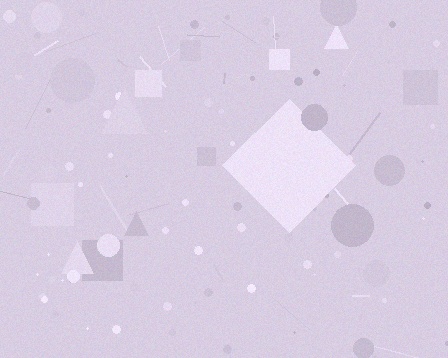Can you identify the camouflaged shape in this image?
The camouflaged shape is a diamond.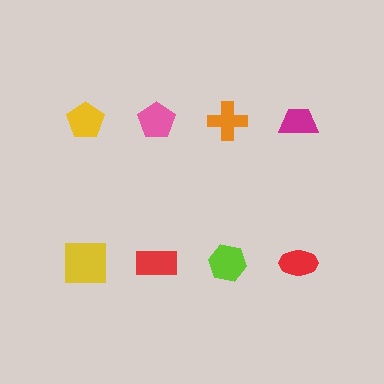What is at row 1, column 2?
A pink pentagon.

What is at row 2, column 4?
A red ellipse.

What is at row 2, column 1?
A yellow square.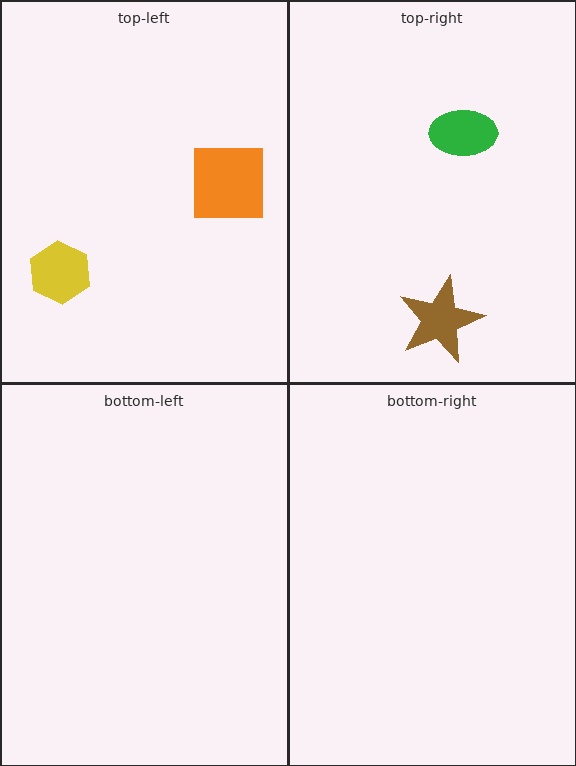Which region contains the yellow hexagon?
The top-left region.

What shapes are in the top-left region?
The yellow hexagon, the orange square.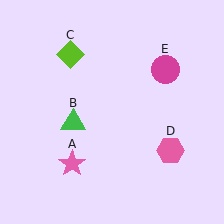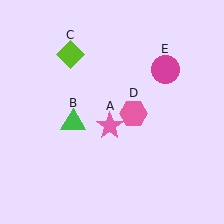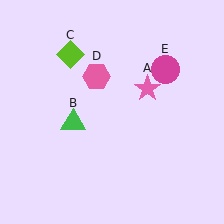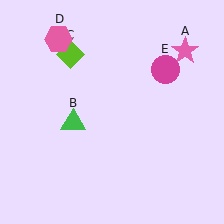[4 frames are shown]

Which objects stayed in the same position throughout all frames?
Green triangle (object B) and lime diamond (object C) and magenta circle (object E) remained stationary.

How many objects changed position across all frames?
2 objects changed position: pink star (object A), pink hexagon (object D).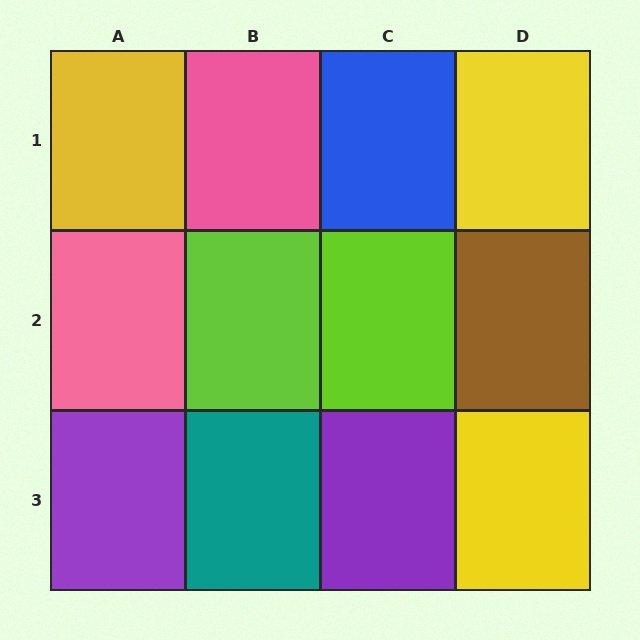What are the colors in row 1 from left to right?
Yellow, pink, blue, yellow.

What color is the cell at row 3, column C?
Purple.